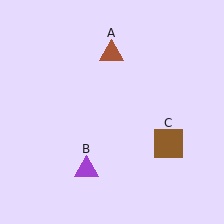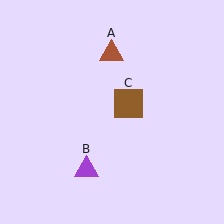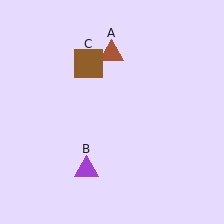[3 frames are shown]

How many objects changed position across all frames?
1 object changed position: brown square (object C).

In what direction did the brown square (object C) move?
The brown square (object C) moved up and to the left.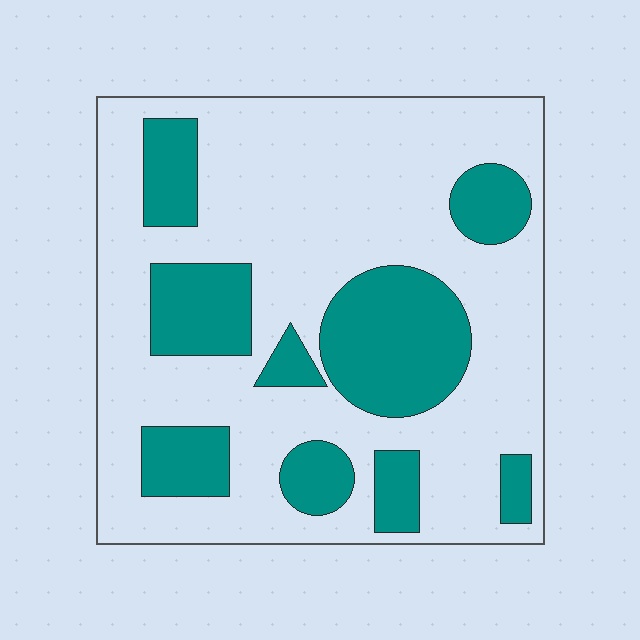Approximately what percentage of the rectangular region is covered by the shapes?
Approximately 30%.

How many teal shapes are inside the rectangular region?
9.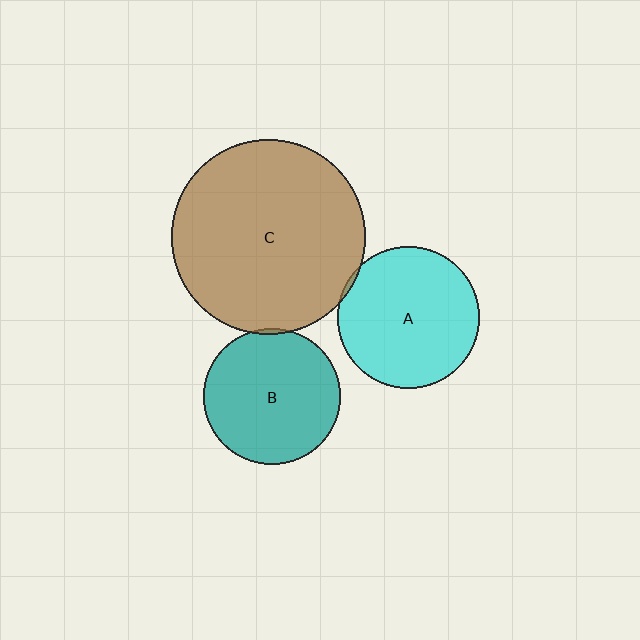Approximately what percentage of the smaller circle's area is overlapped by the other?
Approximately 5%.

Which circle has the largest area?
Circle C (brown).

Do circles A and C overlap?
Yes.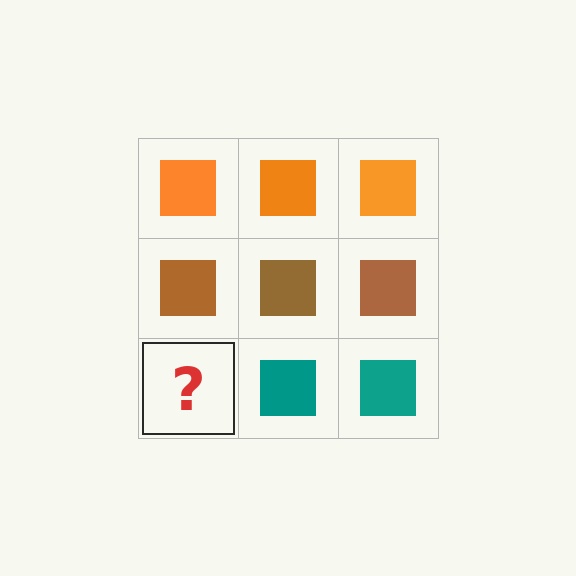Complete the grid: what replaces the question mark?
The question mark should be replaced with a teal square.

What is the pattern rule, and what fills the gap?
The rule is that each row has a consistent color. The gap should be filled with a teal square.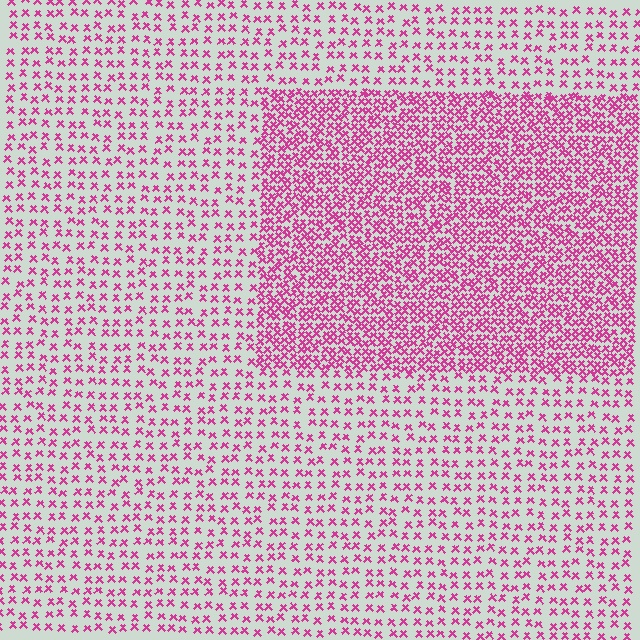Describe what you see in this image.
The image contains small magenta elements arranged at two different densities. A rectangle-shaped region is visible where the elements are more densely packed than the surrounding area.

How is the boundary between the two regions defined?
The boundary is defined by a change in element density (approximately 2.3x ratio). All elements are the same color, size, and shape.